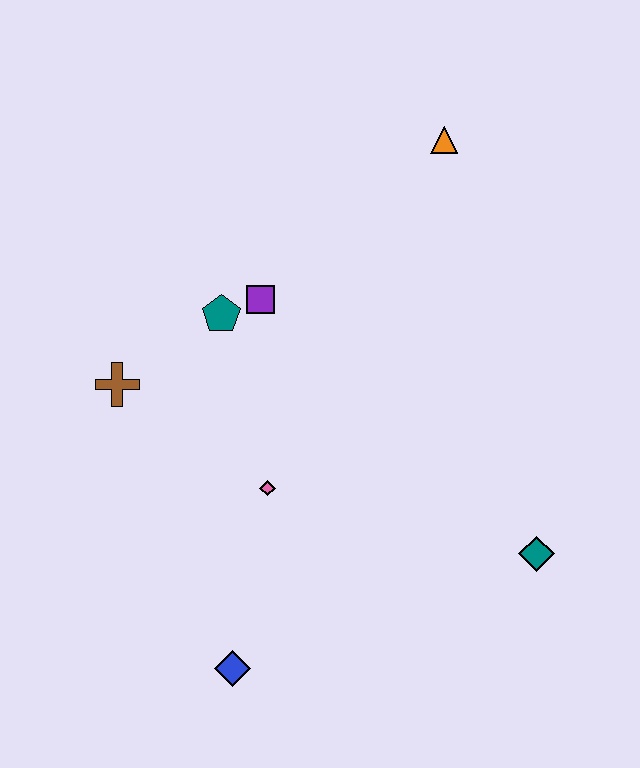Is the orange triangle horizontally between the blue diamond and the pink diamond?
No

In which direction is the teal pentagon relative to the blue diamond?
The teal pentagon is above the blue diamond.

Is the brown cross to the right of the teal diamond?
No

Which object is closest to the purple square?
The teal pentagon is closest to the purple square.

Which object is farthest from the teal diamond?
The brown cross is farthest from the teal diamond.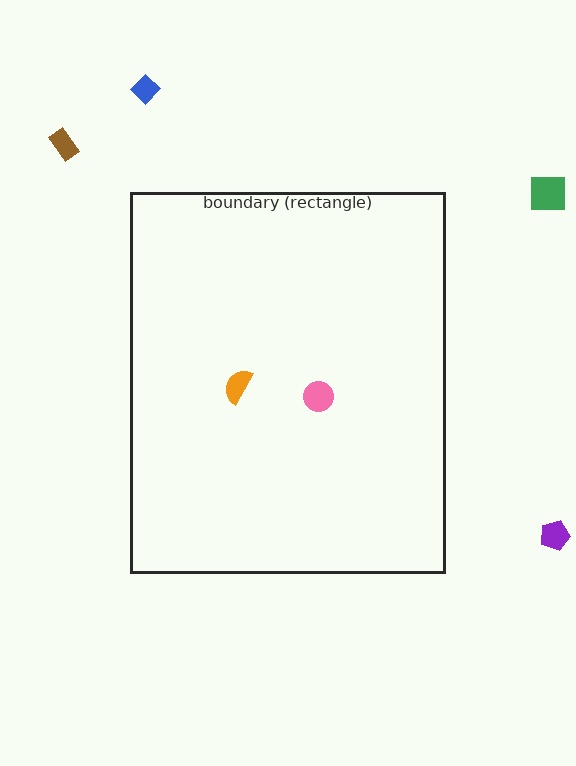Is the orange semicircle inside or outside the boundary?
Inside.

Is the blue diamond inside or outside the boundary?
Outside.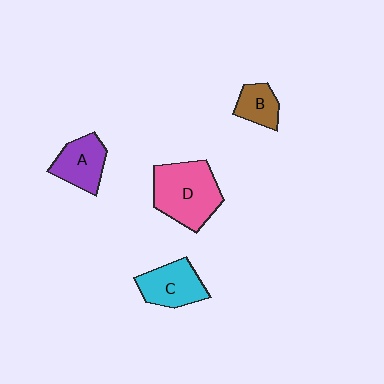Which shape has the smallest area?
Shape B (brown).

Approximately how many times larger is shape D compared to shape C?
Approximately 1.5 times.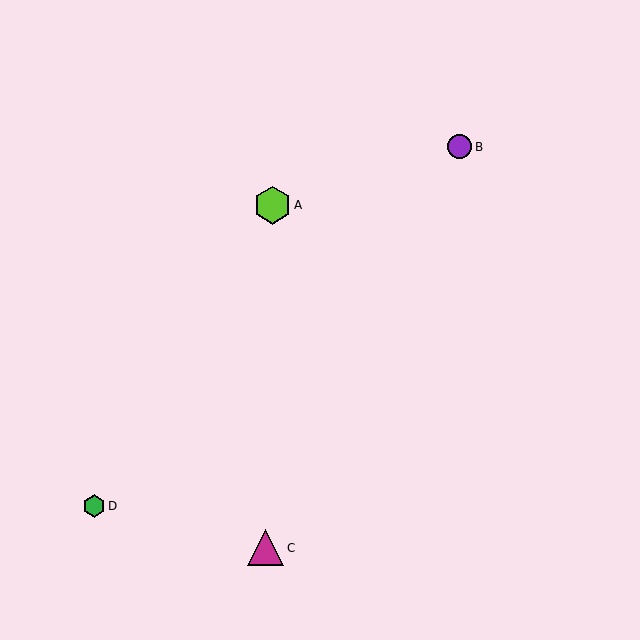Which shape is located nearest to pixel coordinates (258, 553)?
The magenta triangle (labeled C) at (266, 548) is nearest to that location.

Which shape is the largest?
The lime hexagon (labeled A) is the largest.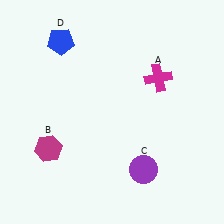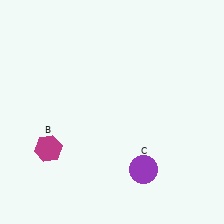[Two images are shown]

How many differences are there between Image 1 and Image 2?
There are 2 differences between the two images.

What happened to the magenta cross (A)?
The magenta cross (A) was removed in Image 2. It was in the top-right area of Image 1.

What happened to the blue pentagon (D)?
The blue pentagon (D) was removed in Image 2. It was in the top-left area of Image 1.